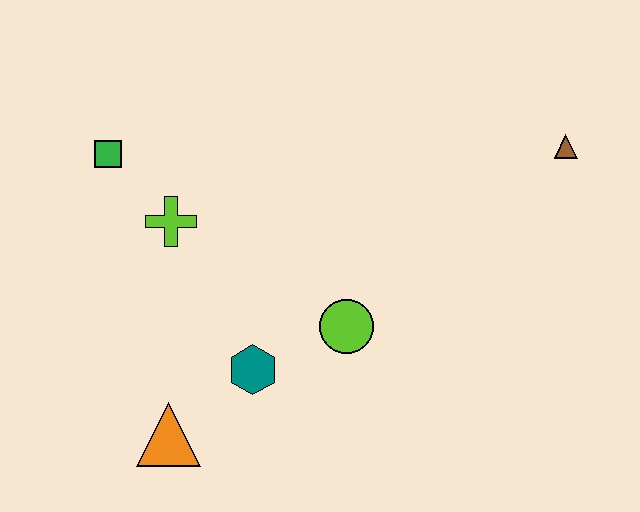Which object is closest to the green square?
The lime cross is closest to the green square.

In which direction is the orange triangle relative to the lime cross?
The orange triangle is below the lime cross.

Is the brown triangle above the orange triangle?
Yes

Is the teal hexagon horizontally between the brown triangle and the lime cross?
Yes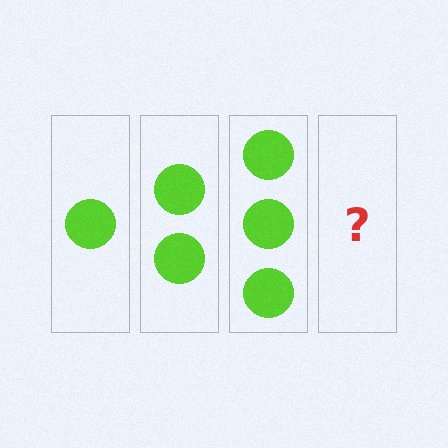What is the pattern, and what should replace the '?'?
The pattern is that each step adds one more circle. The '?' should be 4 circles.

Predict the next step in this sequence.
The next step is 4 circles.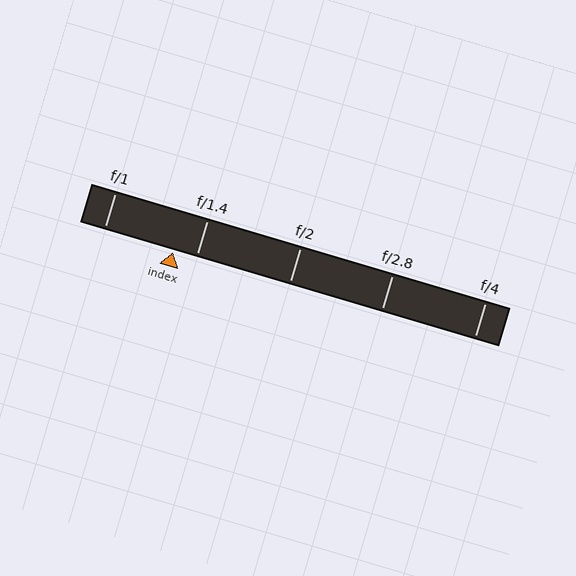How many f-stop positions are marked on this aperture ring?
There are 5 f-stop positions marked.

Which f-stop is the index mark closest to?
The index mark is closest to f/1.4.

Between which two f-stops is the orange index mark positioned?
The index mark is between f/1 and f/1.4.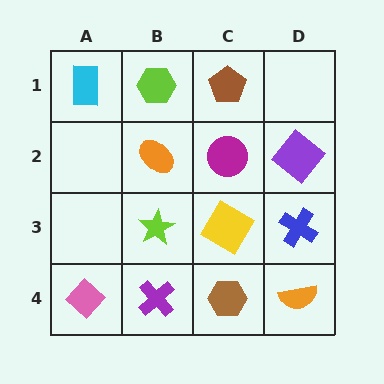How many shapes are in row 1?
3 shapes.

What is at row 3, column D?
A blue cross.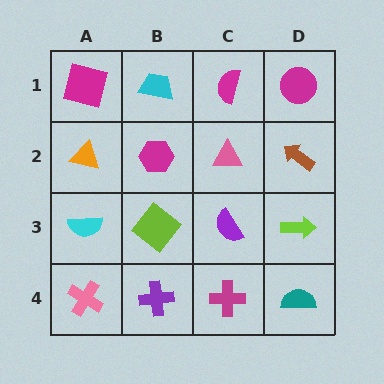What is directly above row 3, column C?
A pink triangle.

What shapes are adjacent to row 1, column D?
A brown arrow (row 2, column D), a magenta semicircle (row 1, column C).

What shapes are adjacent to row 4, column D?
A lime arrow (row 3, column D), a magenta cross (row 4, column C).